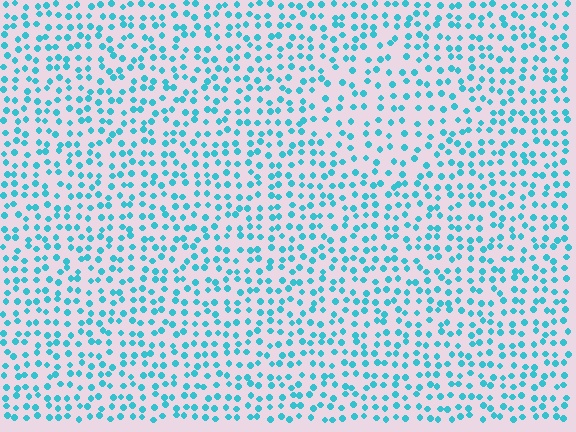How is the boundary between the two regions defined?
The boundary is defined by a change in element density (approximately 1.5x ratio). All elements are the same color, size, and shape.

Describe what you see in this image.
The image contains small cyan elements arranged at two different densities. A diamond-shaped region is visible where the elements are less densely packed than the surrounding area.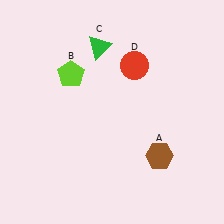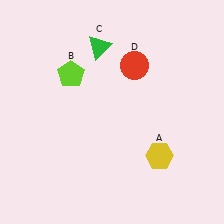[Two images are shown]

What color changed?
The hexagon (A) changed from brown in Image 1 to yellow in Image 2.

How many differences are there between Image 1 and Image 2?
There is 1 difference between the two images.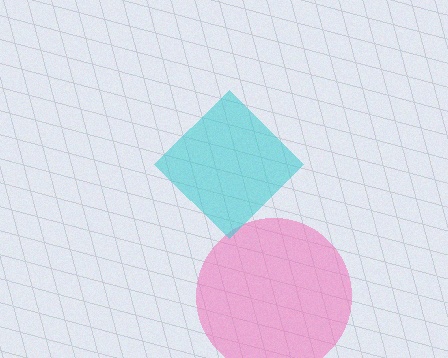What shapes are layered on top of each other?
The layered shapes are: a pink circle, a cyan diamond.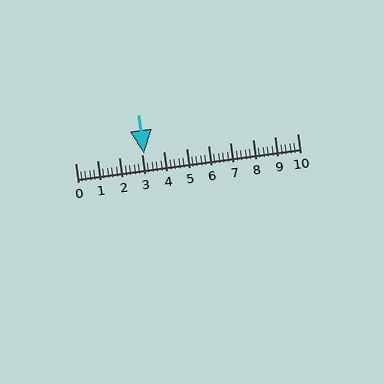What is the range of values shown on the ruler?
The ruler shows values from 0 to 10.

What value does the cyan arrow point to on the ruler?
The cyan arrow points to approximately 3.1.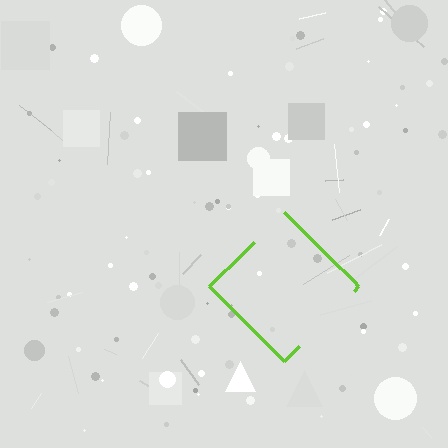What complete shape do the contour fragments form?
The contour fragments form a diamond.